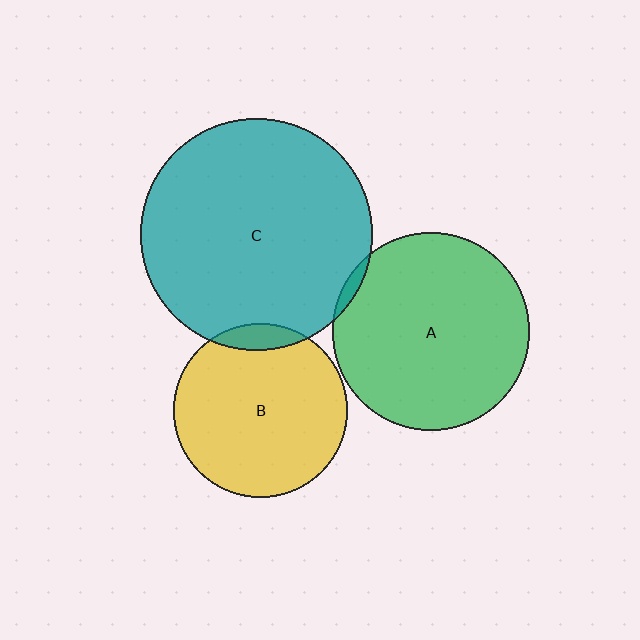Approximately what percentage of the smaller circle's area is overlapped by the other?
Approximately 5%.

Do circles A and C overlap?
Yes.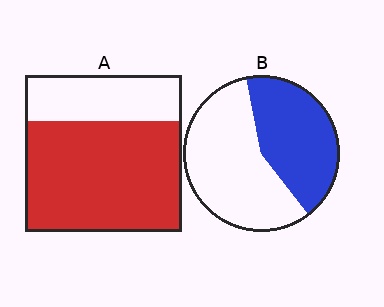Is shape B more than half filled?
No.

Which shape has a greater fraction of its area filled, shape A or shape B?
Shape A.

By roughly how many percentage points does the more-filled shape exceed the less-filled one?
By roughly 30 percentage points (A over B).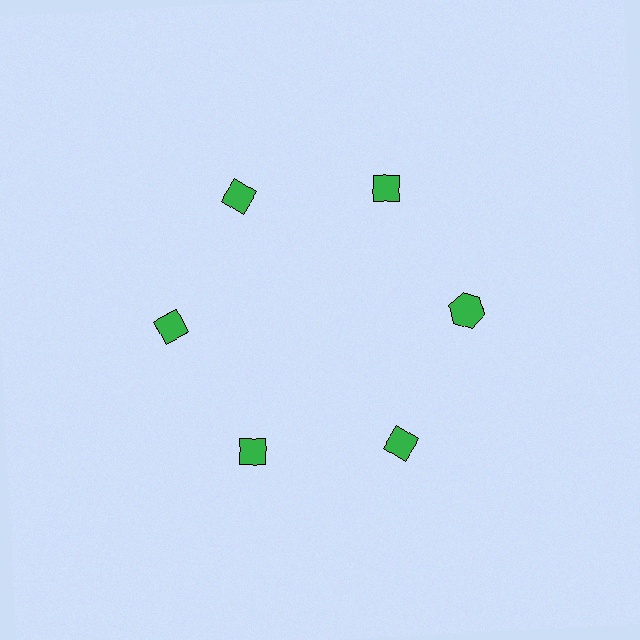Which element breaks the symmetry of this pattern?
The green hexagon at roughly the 3 o'clock position breaks the symmetry. All other shapes are green diamonds.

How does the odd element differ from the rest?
It has a different shape: hexagon instead of diamond.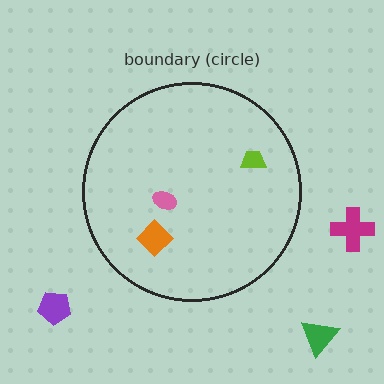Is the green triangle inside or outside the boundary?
Outside.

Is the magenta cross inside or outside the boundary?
Outside.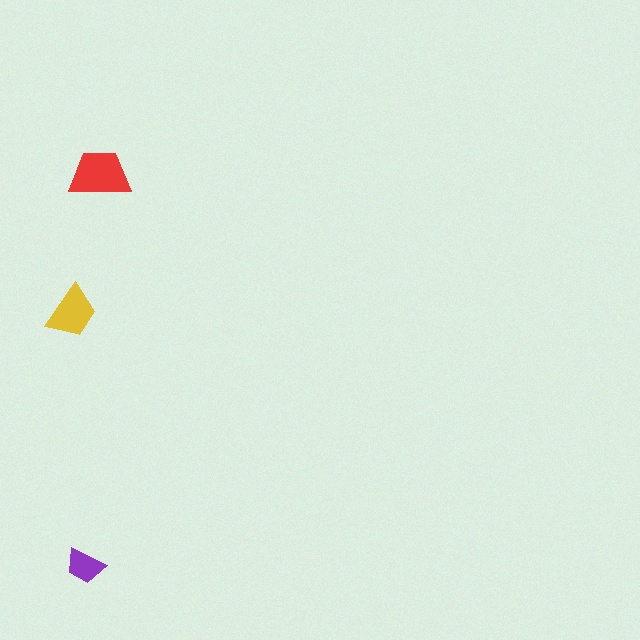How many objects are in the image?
There are 3 objects in the image.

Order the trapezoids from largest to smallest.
the red one, the yellow one, the purple one.